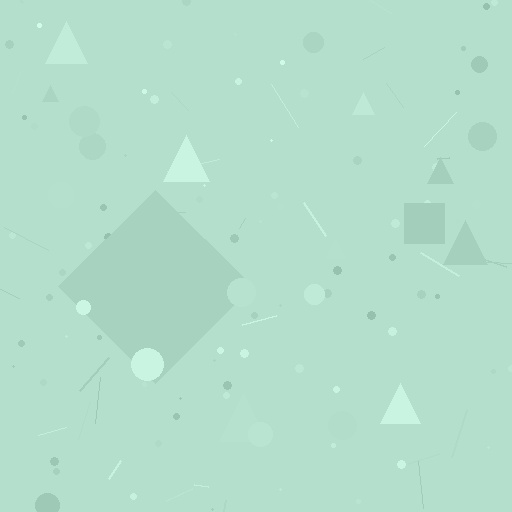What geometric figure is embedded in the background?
A diamond is embedded in the background.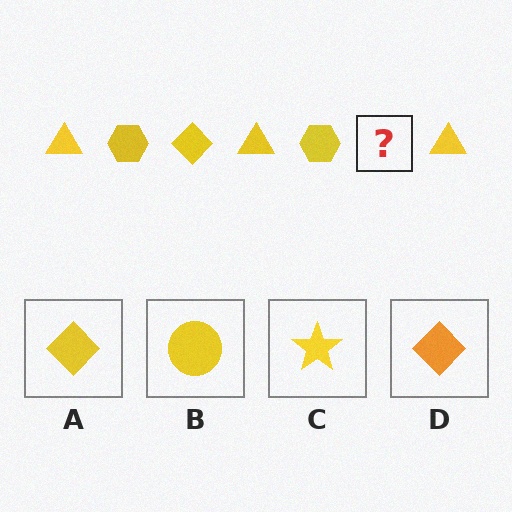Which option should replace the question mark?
Option A.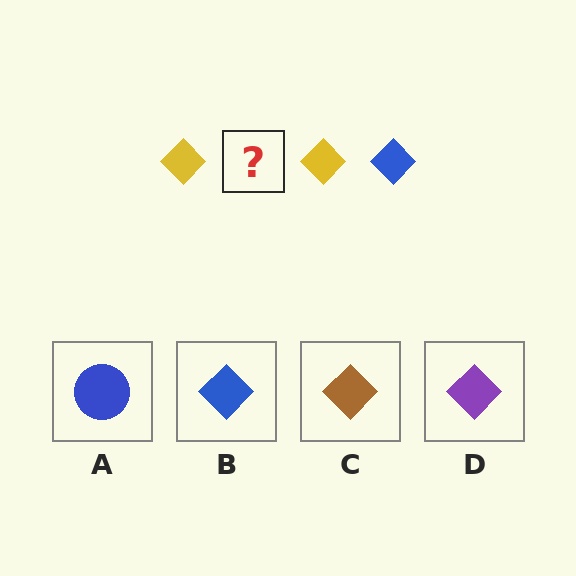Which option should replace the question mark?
Option B.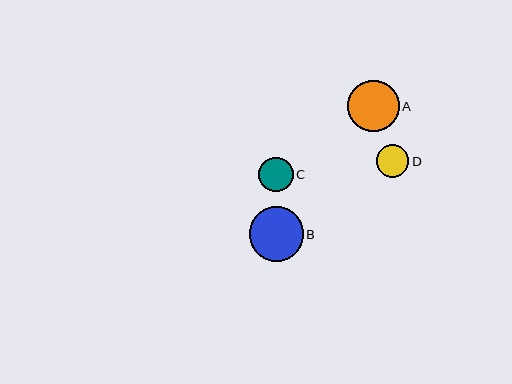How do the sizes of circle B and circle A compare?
Circle B and circle A are approximately the same size.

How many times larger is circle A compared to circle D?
Circle A is approximately 1.6 times the size of circle D.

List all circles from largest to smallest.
From largest to smallest: B, A, C, D.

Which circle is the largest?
Circle B is the largest with a size of approximately 54 pixels.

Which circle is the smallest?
Circle D is the smallest with a size of approximately 32 pixels.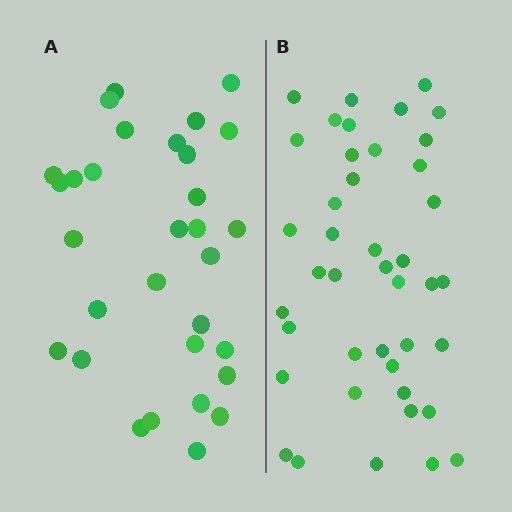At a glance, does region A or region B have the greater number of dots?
Region B (the right region) has more dots.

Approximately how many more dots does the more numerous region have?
Region B has roughly 12 or so more dots than region A.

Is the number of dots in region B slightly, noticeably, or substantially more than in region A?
Region B has noticeably more, but not dramatically so. The ratio is roughly 1.4 to 1.